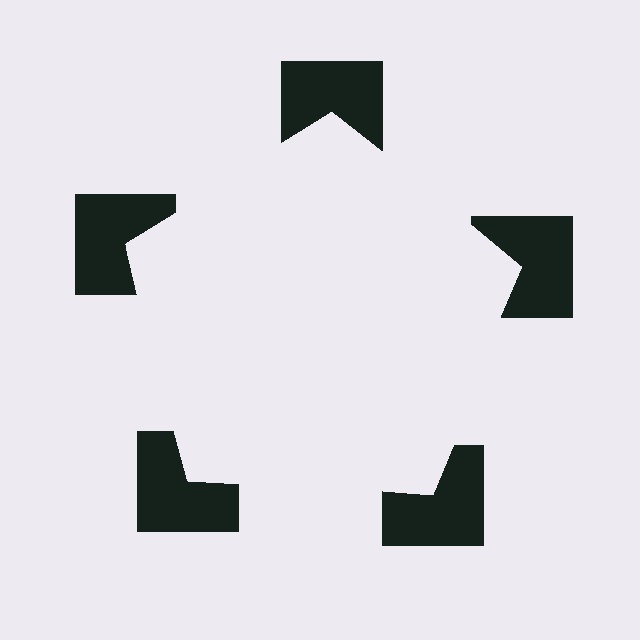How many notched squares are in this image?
There are 5 — one at each vertex of the illusory pentagon.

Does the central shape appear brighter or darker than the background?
It typically appears slightly brighter than the background, even though no actual brightness change is drawn.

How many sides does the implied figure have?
5 sides.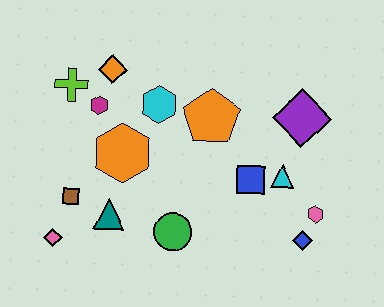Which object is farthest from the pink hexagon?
The lime cross is farthest from the pink hexagon.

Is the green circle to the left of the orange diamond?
No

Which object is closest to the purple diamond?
The cyan triangle is closest to the purple diamond.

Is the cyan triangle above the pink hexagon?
Yes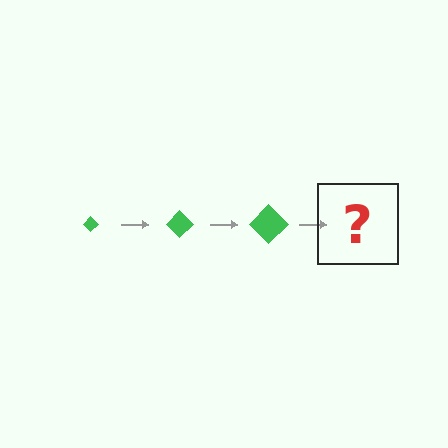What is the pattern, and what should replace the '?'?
The pattern is that the diamond gets progressively larger each step. The '?' should be a green diamond, larger than the previous one.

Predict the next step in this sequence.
The next step is a green diamond, larger than the previous one.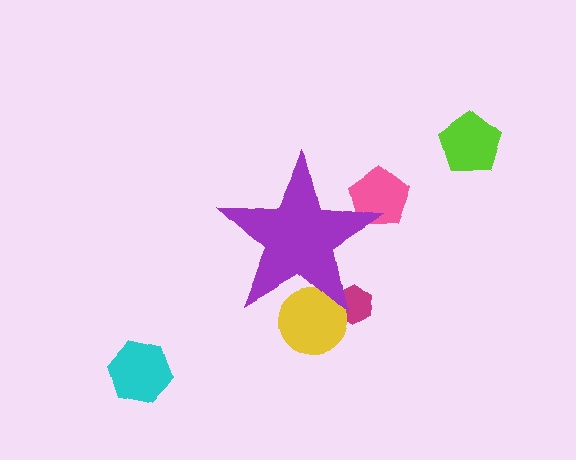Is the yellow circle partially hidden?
Yes, the yellow circle is partially hidden behind the purple star.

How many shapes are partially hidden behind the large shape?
3 shapes are partially hidden.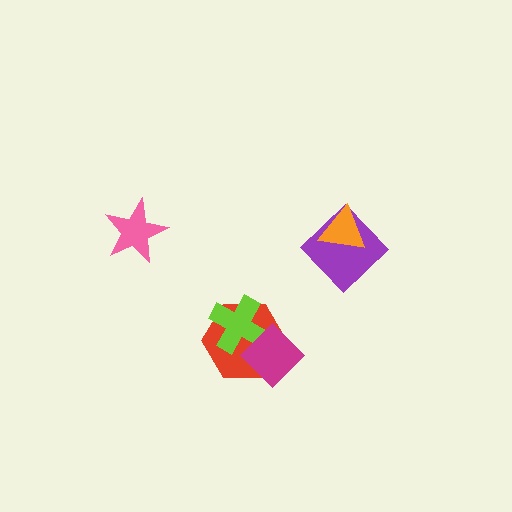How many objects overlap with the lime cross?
2 objects overlap with the lime cross.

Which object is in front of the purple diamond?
The orange triangle is in front of the purple diamond.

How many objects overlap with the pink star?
0 objects overlap with the pink star.